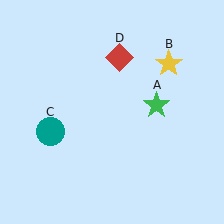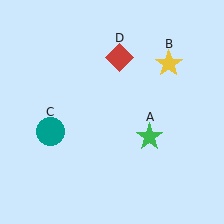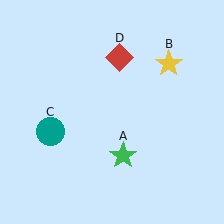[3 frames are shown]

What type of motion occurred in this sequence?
The green star (object A) rotated clockwise around the center of the scene.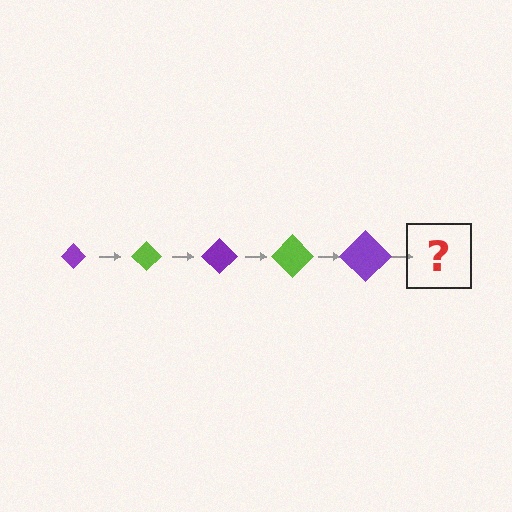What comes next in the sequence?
The next element should be a lime diamond, larger than the previous one.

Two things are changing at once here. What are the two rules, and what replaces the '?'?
The two rules are that the diamond grows larger each step and the color cycles through purple and lime. The '?' should be a lime diamond, larger than the previous one.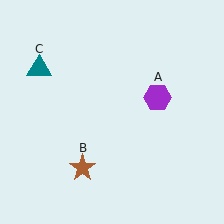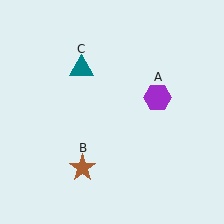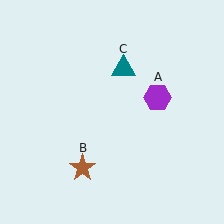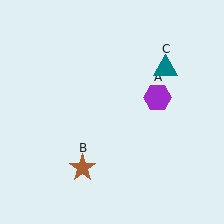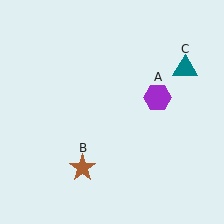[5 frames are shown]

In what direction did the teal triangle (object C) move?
The teal triangle (object C) moved right.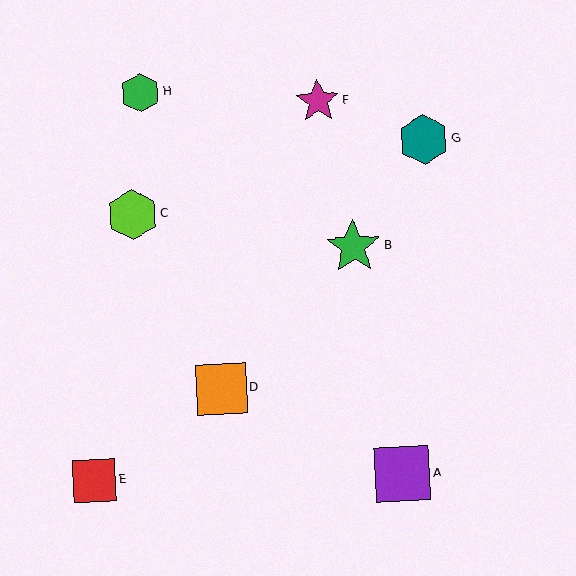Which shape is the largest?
The green star (labeled B) is the largest.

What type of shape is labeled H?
Shape H is a green hexagon.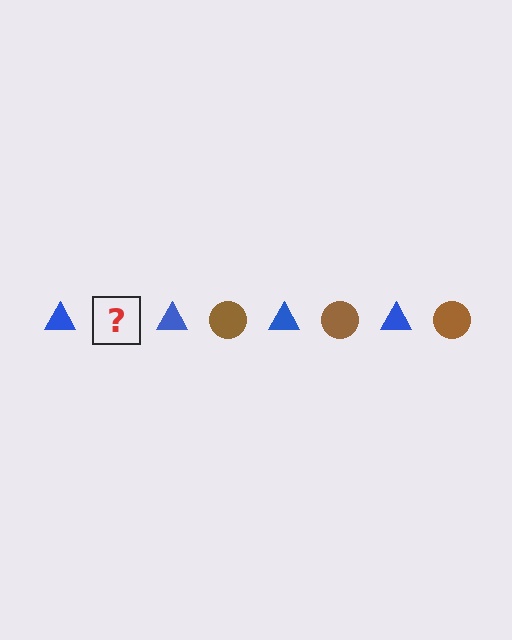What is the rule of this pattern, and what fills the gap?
The rule is that the pattern alternates between blue triangle and brown circle. The gap should be filled with a brown circle.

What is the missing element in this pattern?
The missing element is a brown circle.